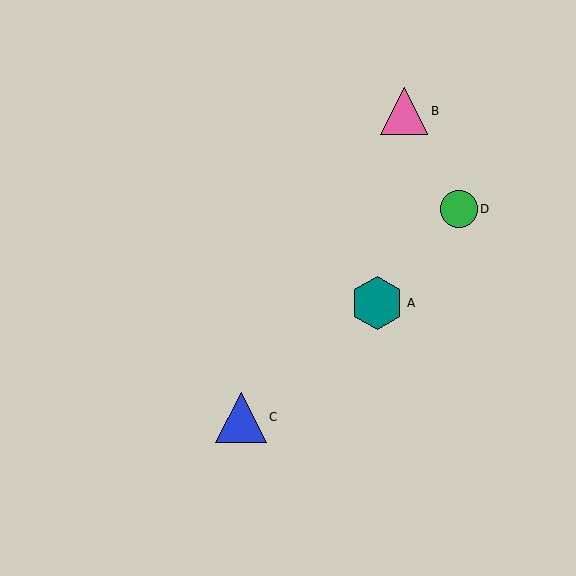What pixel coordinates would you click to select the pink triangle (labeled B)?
Click at (404, 111) to select the pink triangle B.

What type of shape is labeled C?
Shape C is a blue triangle.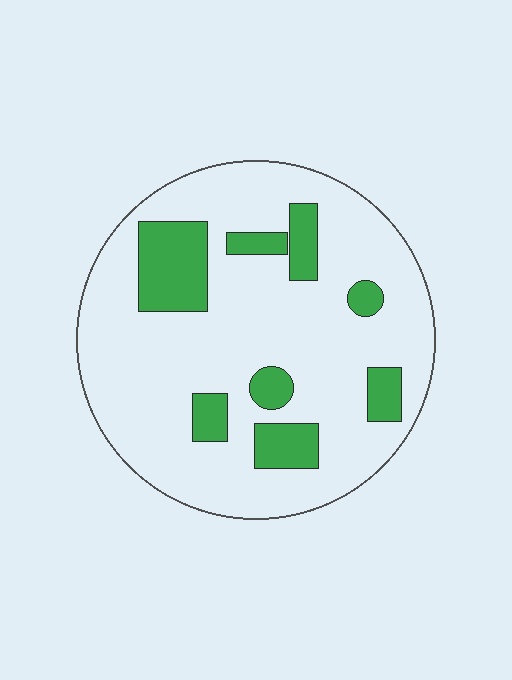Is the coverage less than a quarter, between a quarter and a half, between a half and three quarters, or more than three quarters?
Less than a quarter.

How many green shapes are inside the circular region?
8.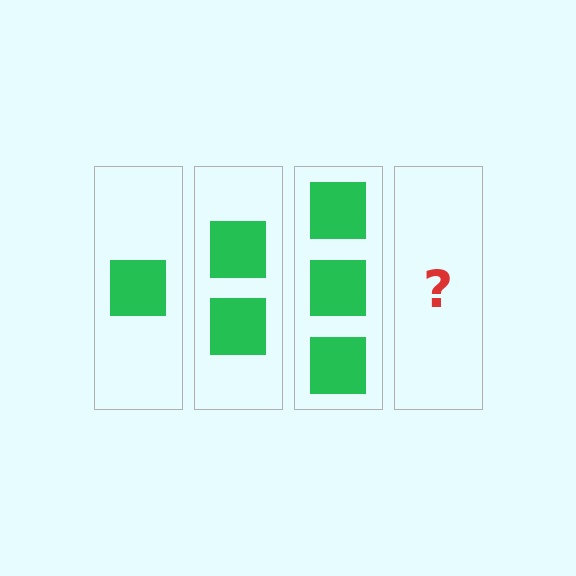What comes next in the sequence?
The next element should be 4 squares.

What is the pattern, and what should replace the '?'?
The pattern is that each step adds one more square. The '?' should be 4 squares.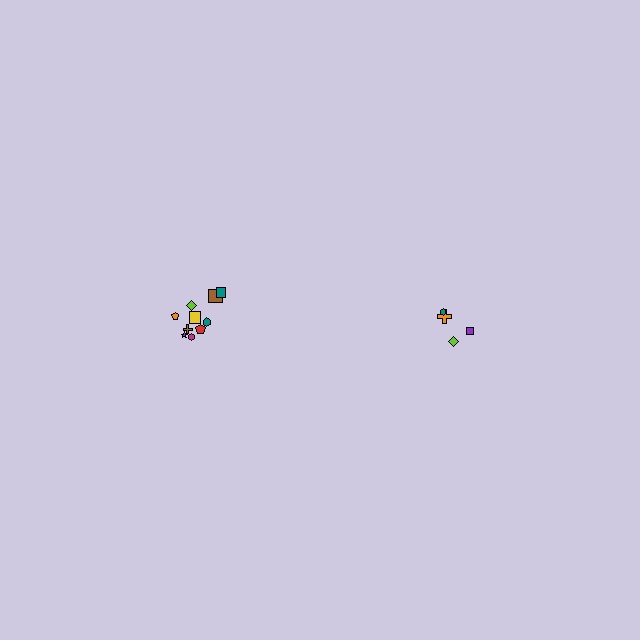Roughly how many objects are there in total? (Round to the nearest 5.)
Roughly 15 objects in total.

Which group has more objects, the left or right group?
The left group.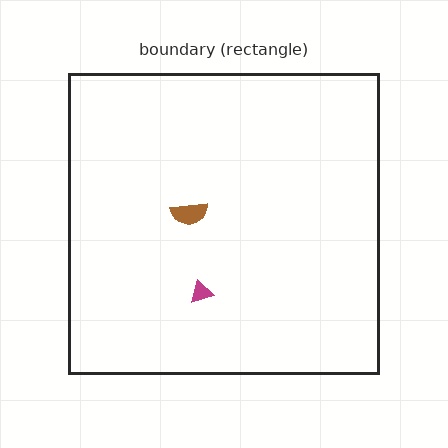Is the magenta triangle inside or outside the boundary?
Inside.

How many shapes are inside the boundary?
2 inside, 0 outside.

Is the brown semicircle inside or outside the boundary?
Inside.